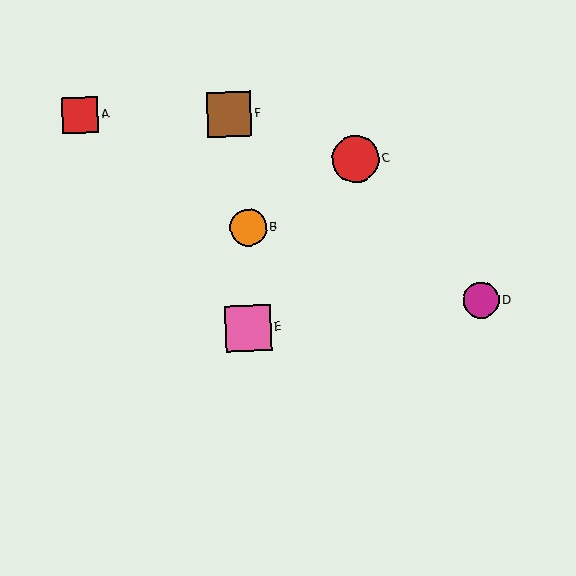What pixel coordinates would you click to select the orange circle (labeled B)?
Click at (248, 228) to select the orange circle B.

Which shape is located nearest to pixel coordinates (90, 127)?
The red square (labeled A) at (80, 115) is nearest to that location.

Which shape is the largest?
The red circle (labeled C) is the largest.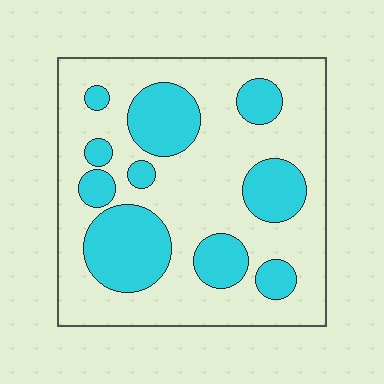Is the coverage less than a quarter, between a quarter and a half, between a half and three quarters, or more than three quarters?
Between a quarter and a half.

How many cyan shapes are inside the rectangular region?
10.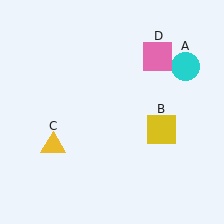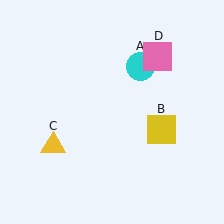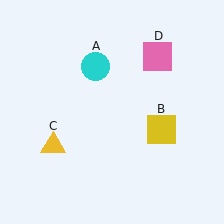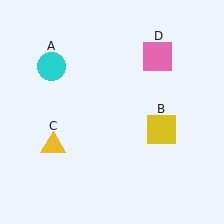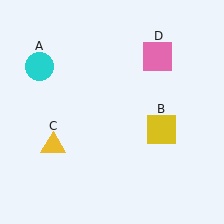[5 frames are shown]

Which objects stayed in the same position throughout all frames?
Yellow square (object B) and yellow triangle (object C) and pink square (object D) remained stationary.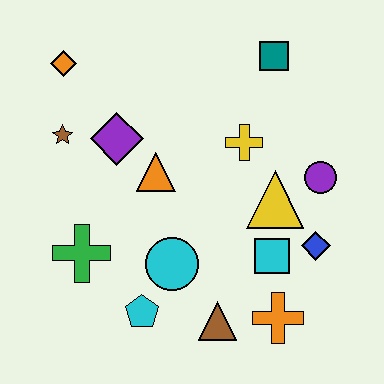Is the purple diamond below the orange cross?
No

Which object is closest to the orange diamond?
The brown star is closest to the orange diamond.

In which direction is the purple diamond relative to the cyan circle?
The purple diamond is above the cyan circle.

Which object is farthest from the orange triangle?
The orange cross is farthest from the orange triangle.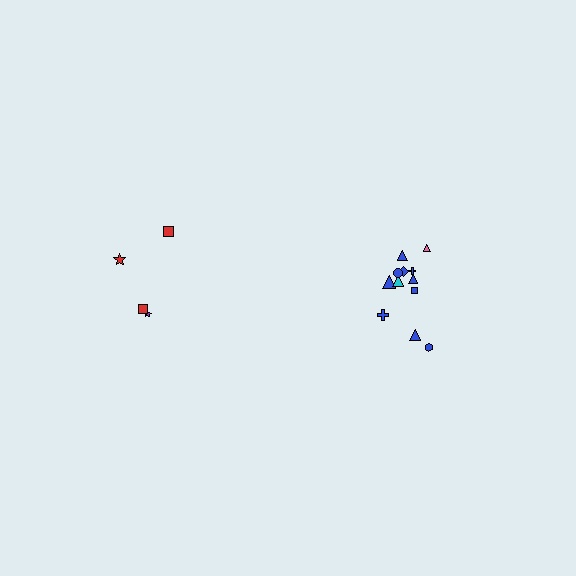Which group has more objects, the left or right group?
The right group.